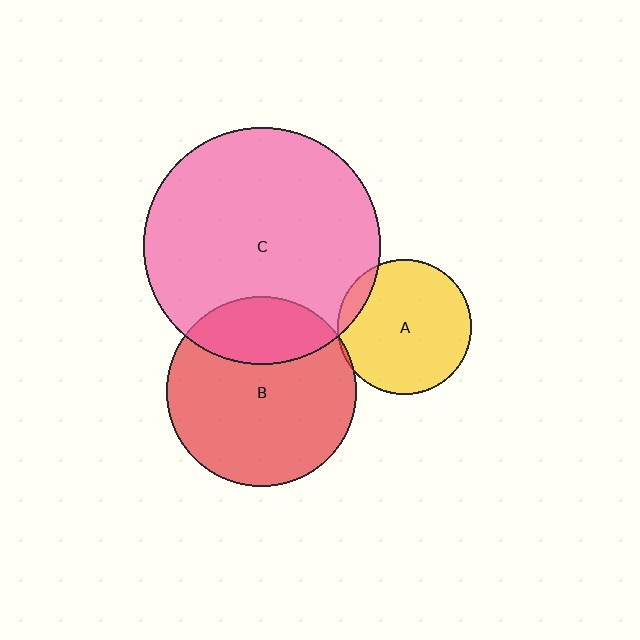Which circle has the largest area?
Circle C (pink).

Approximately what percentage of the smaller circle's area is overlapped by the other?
Approximately 5%.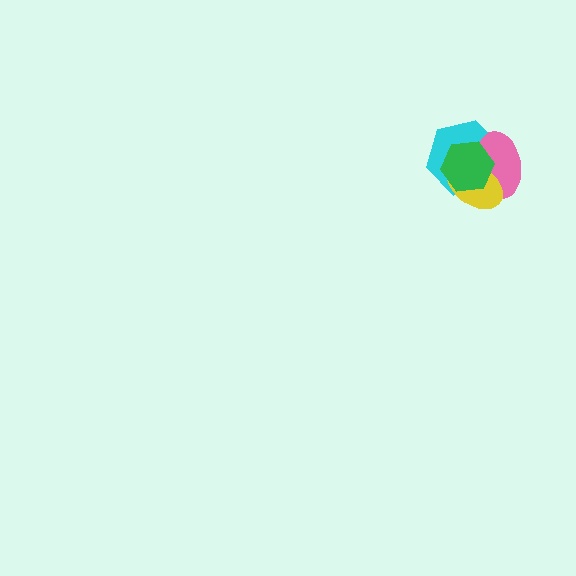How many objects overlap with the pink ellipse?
3 objects overlap with the pink ellipse.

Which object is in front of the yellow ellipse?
The green hexagon is in front of the yellow ellipse.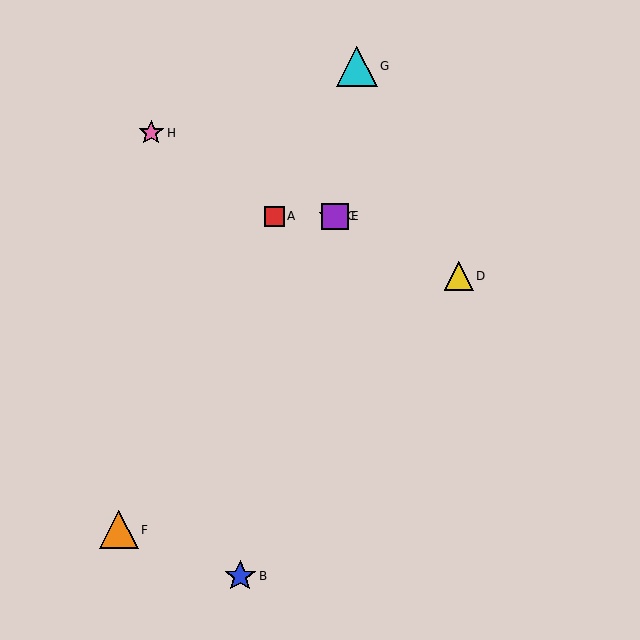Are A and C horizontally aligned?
Yes, both are at y≈216.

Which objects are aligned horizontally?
Objects A, C, E are aligned horizontally.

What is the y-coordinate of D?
Object D is at y≈276.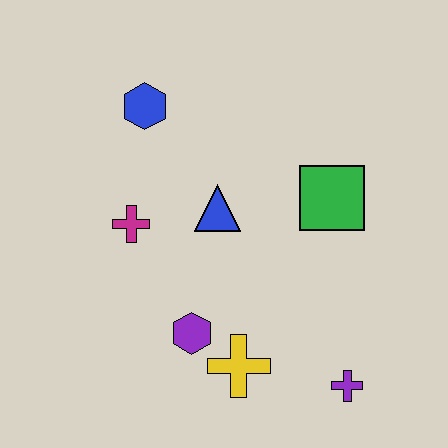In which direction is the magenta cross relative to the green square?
The magenta cross is to the left of the green square.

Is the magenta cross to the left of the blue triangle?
Yes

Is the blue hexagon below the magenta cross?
No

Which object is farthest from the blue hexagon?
The purple cross is farthest from the blue hexagon.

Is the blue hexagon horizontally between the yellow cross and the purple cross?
No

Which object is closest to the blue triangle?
The magenta cross is closest to the blue triangle.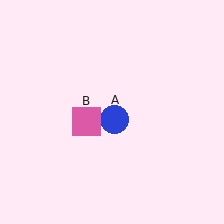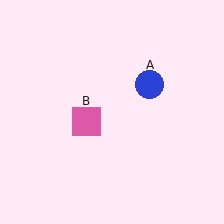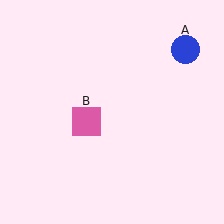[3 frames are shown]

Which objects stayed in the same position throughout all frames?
Pink square (object B) remained stationary.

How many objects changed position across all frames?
1 object changed position: blue circle (object A).